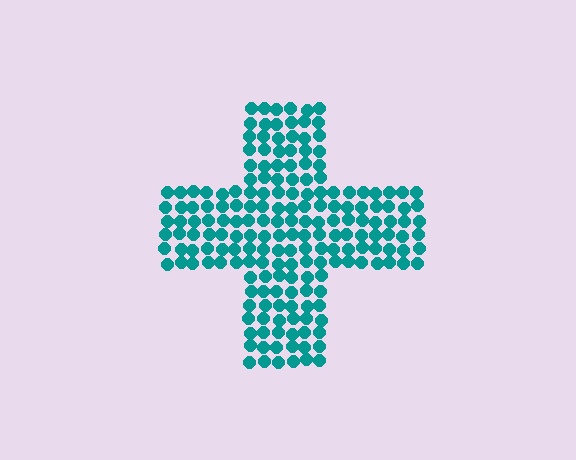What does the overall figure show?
The overall figure shows a cross.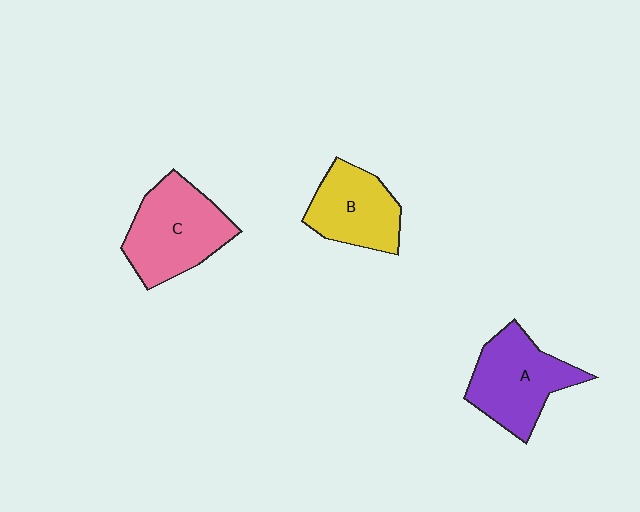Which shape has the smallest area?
Shape B (yellow).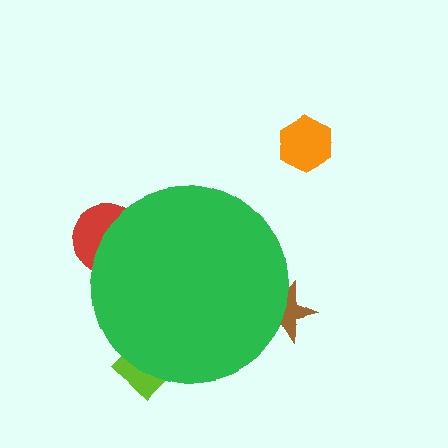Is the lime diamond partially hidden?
Yes, the lime diamond is partially hidden behind the green circle.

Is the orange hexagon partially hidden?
No, the orange hexagon is fully visible.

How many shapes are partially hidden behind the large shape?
3 shapes are partially hidden.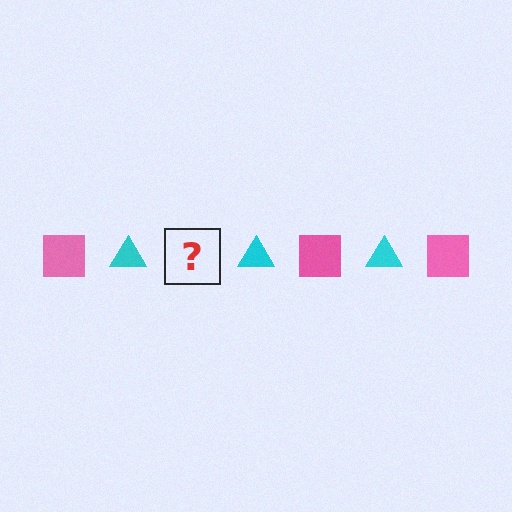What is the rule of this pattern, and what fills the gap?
The rule is that the pattern alternates between pink square and cyan triangle. The gap should be filled with a pink square.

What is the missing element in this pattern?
The missing element is a pink square.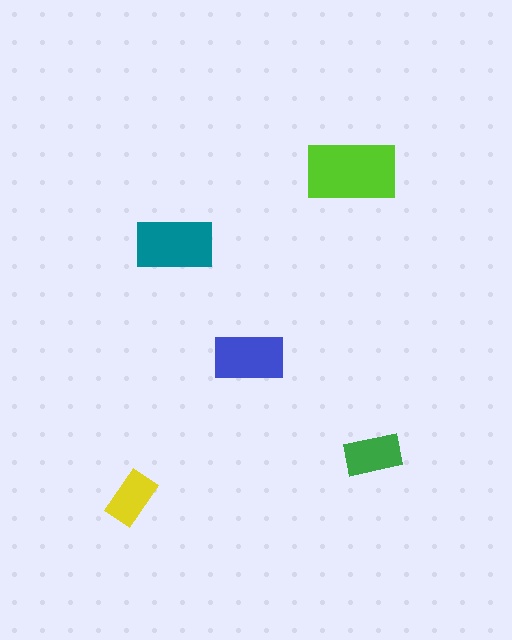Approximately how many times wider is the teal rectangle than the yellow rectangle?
About 1.5 times wider.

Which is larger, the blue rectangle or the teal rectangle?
The teal one.